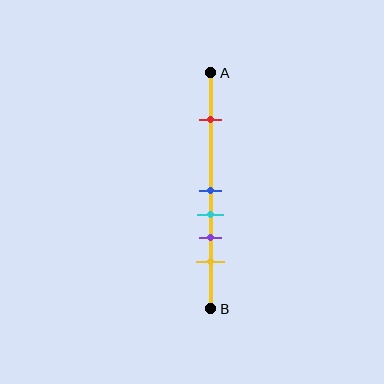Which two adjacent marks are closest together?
The blue and cyan marks are the closest adjacent pair.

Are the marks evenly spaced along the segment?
No, the marks are not evenly spaced.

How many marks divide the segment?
There are 5 marks dividing the segment.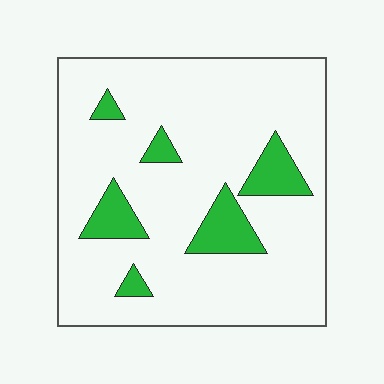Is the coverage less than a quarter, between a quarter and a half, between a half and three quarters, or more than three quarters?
Less than a quarter.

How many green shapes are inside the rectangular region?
6.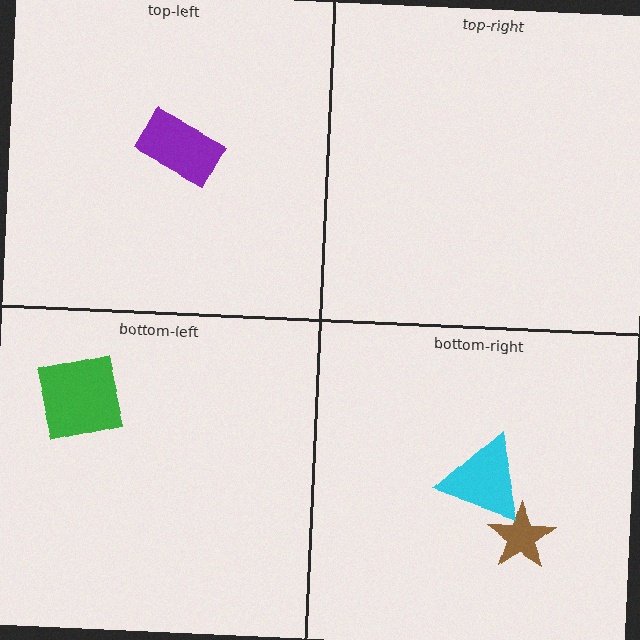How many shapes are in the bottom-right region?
2.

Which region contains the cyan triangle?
The bottom-right region.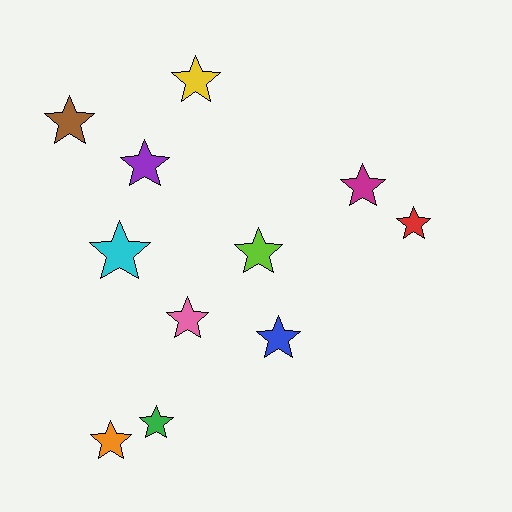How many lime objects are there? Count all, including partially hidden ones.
There is 1 lime object.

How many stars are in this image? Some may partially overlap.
There are 11 stars.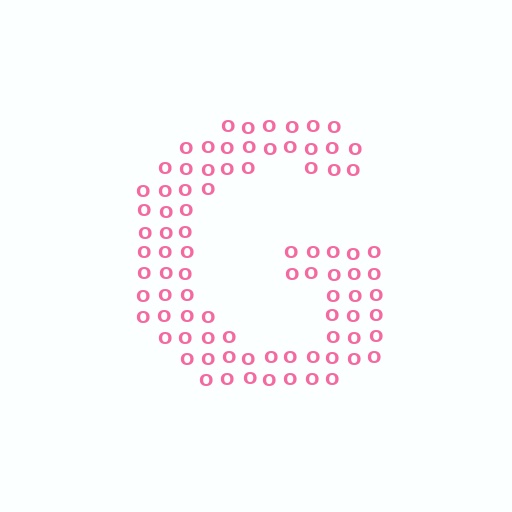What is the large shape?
The large shape is the letter G.